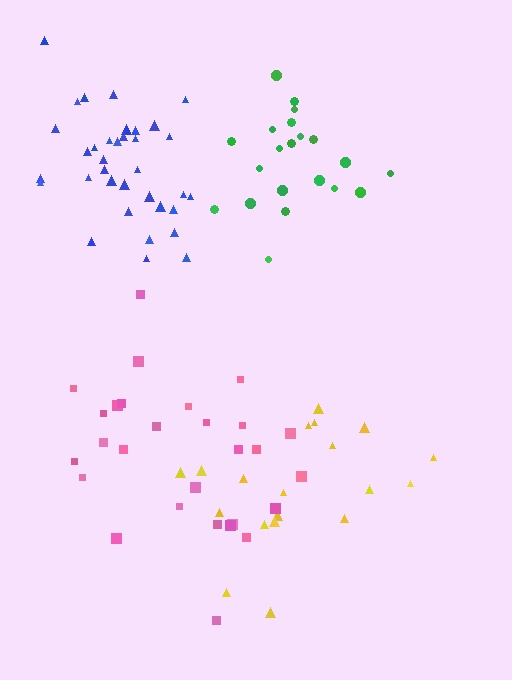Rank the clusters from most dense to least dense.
blue, green, pink, yellow.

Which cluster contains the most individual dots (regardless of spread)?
Blue (35).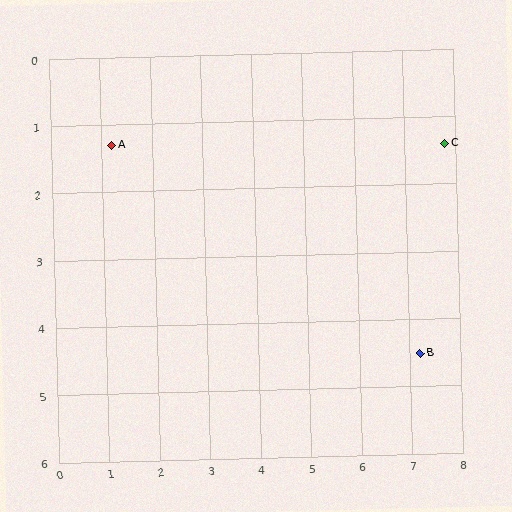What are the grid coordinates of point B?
Point B is at approximately (7.2, 4.5).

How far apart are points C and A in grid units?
Points C and A are about 6.6 grid units apart.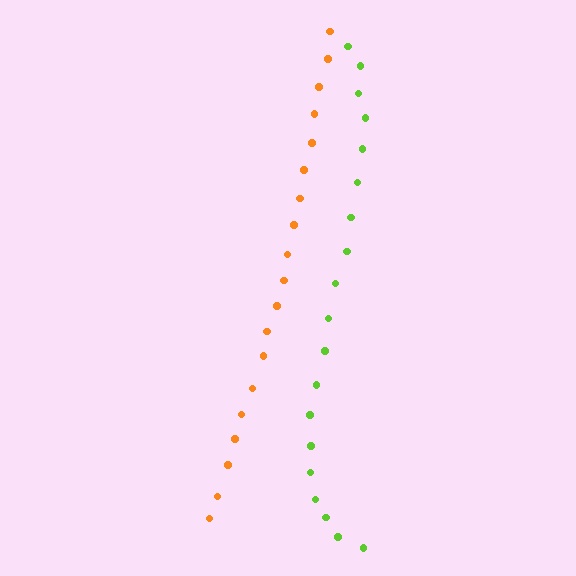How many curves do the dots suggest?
There are 2 distinct paths.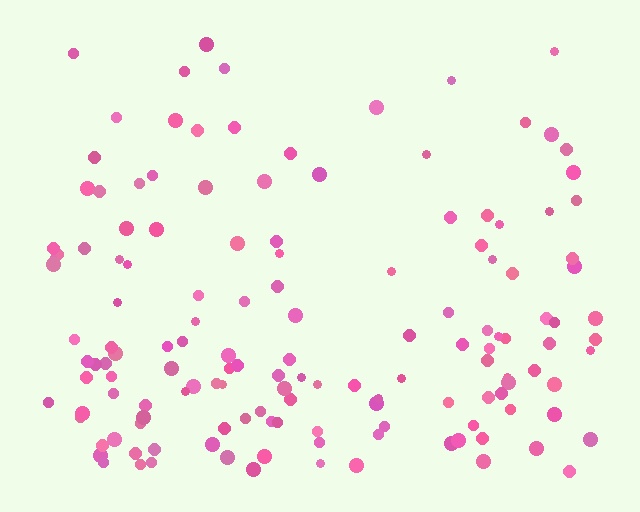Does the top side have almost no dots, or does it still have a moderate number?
Still a moderate number, just noticeably fewer than the bottom.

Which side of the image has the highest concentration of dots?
The bottom.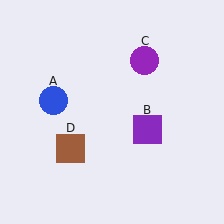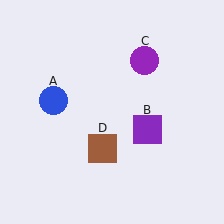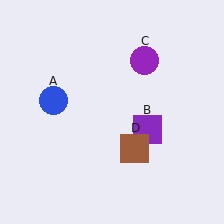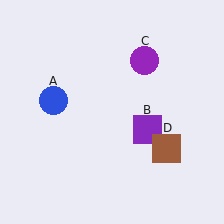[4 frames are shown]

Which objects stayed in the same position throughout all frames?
Blue circle (object A) and purple square (object B) and purple circle (object C) remained stationary.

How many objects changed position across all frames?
1 object changed position: brown square (object D).